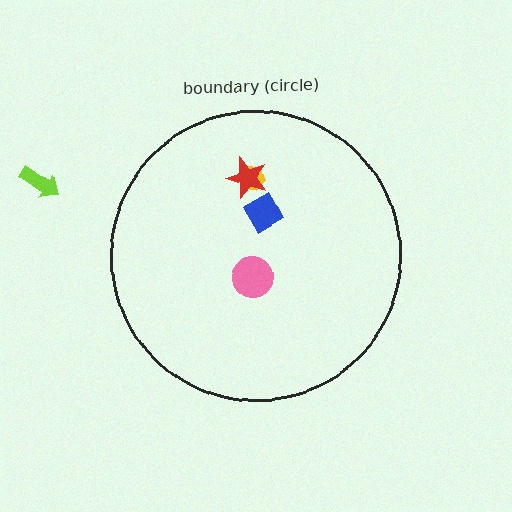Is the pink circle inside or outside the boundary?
Inside.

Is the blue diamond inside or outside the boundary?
Inside.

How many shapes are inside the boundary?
4 inside, 1 outside.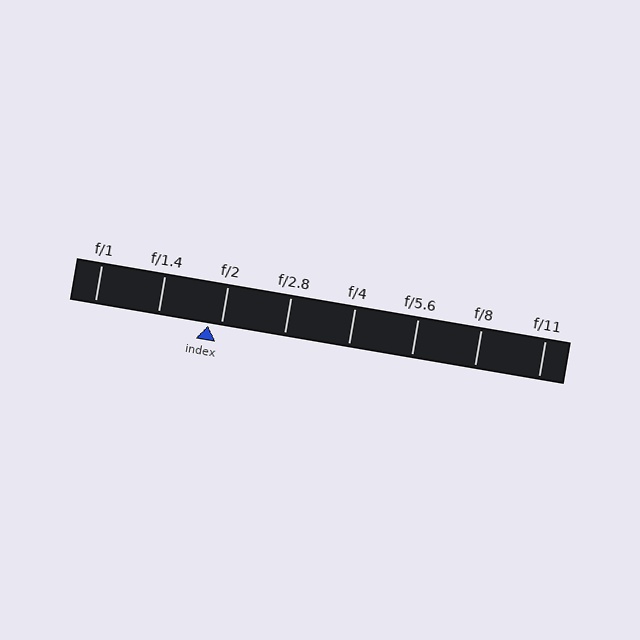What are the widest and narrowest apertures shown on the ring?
The widest aperture shown is f/1 and the narrowest is f/11.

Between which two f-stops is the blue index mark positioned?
The index mark is between f/1.4 and f/2.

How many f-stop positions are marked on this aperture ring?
There are 8 f-stop positions marked.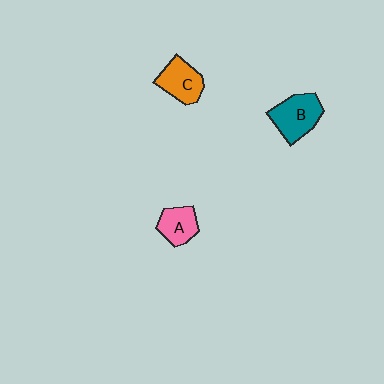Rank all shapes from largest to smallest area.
From largest to smallest: B (teal), C (orange), A (pink).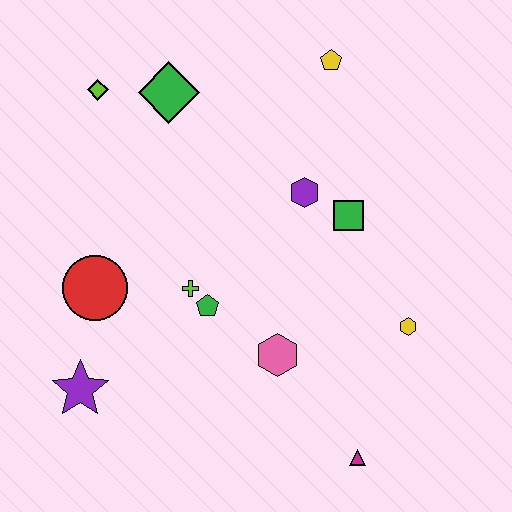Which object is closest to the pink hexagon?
The green pentagon is closest to the pink hexagon.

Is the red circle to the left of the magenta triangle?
Yes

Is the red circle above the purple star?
Yes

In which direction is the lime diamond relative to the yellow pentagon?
The lime diamond is to the left of the yellow pentagon.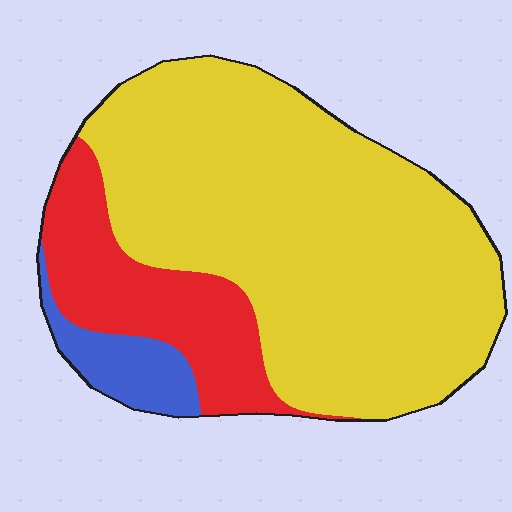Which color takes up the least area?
Blue, at roughly 5%.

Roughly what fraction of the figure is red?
Red takes up about one fifth (1/5) of the figure.